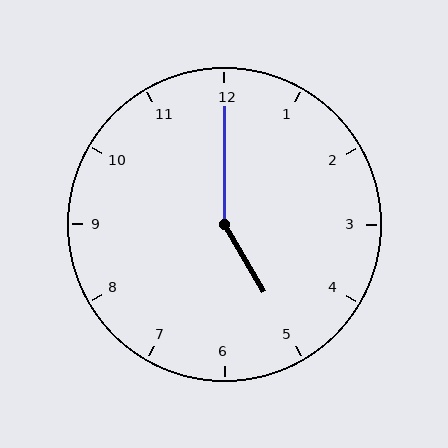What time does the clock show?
5:00.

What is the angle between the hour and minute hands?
Approximately 150 degrees.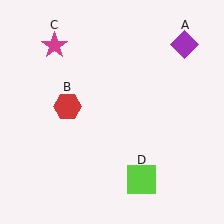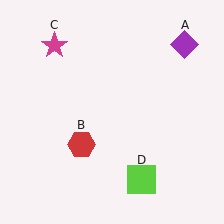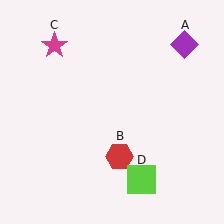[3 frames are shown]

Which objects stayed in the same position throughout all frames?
Purple diamond (object A) and magenta star (object C) and lime square (object D) remained stationary.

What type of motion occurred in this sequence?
The red hexagon (object B) rotated counterclockwise around the center of the scene.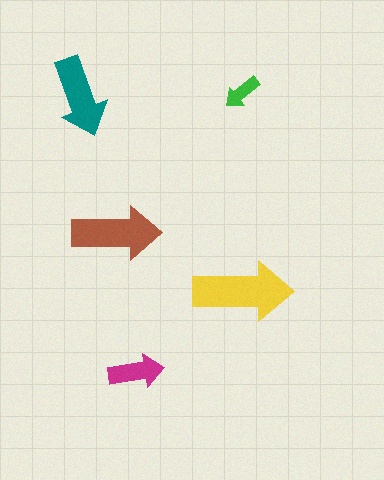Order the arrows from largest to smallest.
the yellow one, the brown one, the teal one, the magenta one, the green one.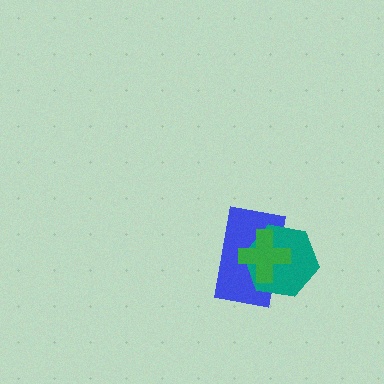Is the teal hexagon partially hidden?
Yes, it is partially covered by another shape.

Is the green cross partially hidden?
No, no other shape covers it.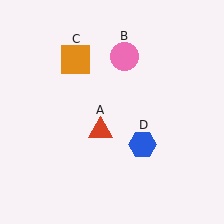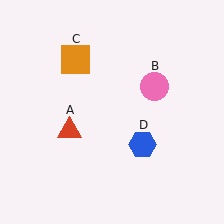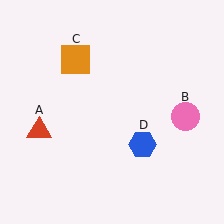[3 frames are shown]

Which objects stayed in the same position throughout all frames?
Orange square (object C) and blue hexagon (object D) remained stationary.